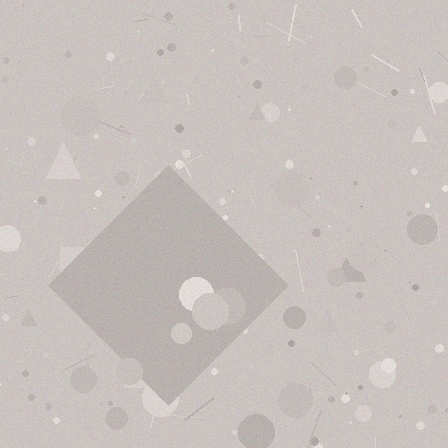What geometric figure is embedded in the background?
A diamond is embedded in the background.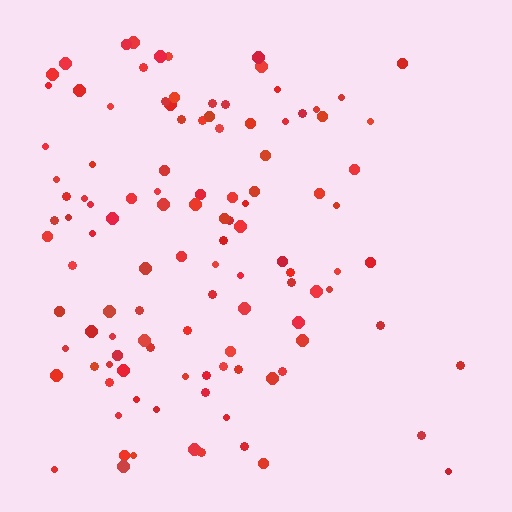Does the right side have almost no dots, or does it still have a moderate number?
Still a moderate number, just noticeably fewer than the left.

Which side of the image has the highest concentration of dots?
The left.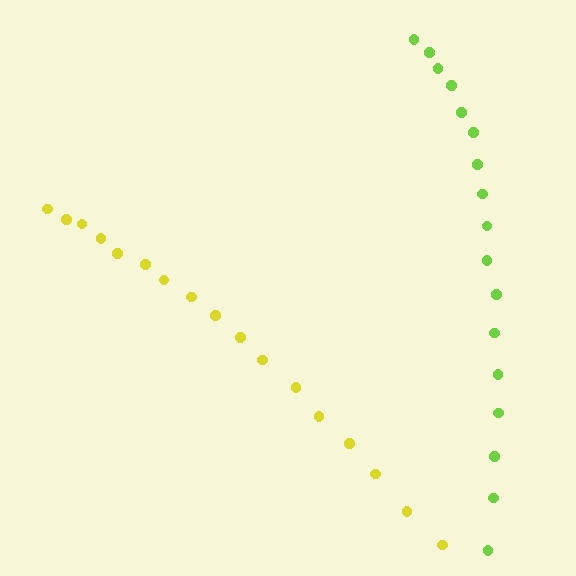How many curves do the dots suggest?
There are 2 distinct paths.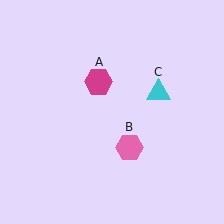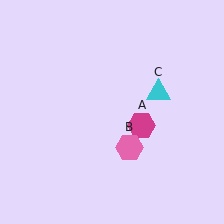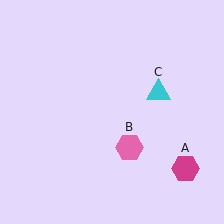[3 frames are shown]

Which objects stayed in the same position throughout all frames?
Pink hexagon (object B) and cyan triangle (object C) remained stationary.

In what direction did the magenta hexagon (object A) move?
The magenta hexagon (object A) moved down and to the right.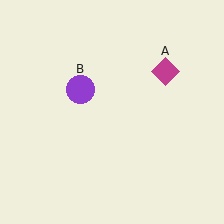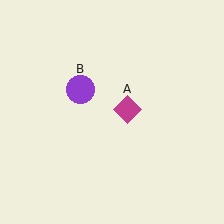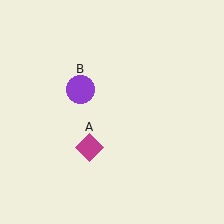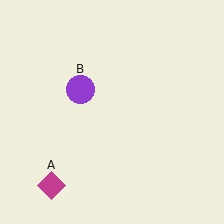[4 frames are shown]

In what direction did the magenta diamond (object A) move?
The magenta diamond (object A) moved down and to the left.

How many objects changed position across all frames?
1 object changed position: magenta diamond (object A).